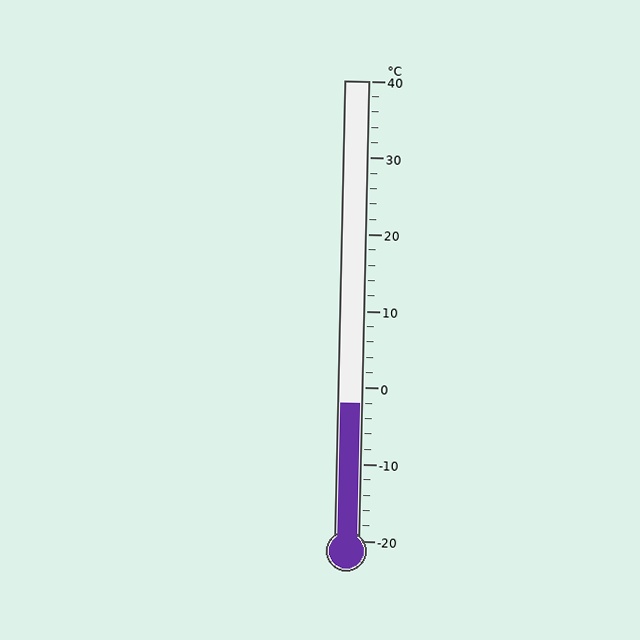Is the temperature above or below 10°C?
The temperature is below 10°C.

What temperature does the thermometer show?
The thermometer shows approximately -2°C.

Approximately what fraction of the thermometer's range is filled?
The thermometer is filled to approximately 30% of its range.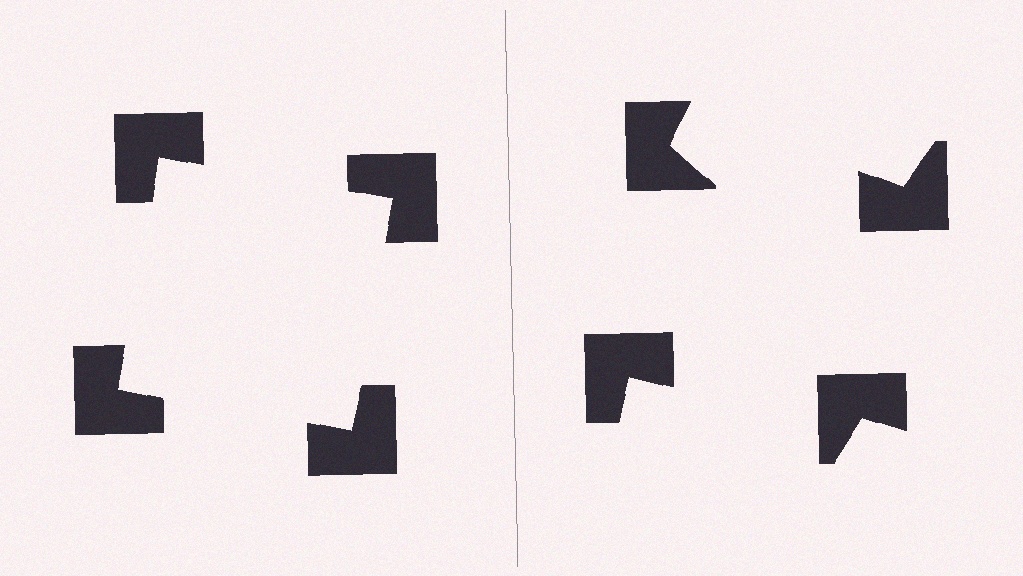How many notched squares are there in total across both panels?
8 — 4 on each side.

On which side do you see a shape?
An illusory square appears on the left side. On the right side the wedge cuts are rotated, so no coherent shape forms.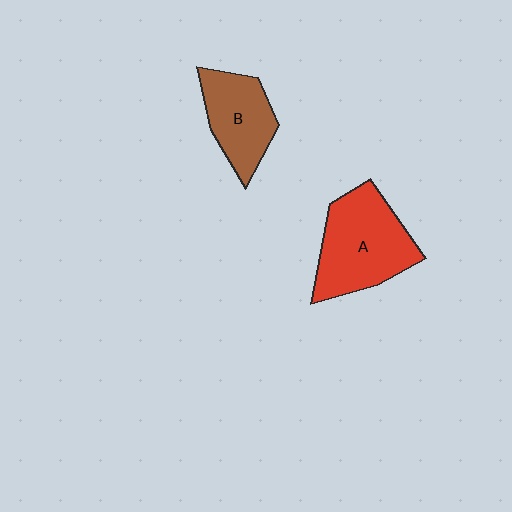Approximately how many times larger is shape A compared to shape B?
Approximately 1.4 times.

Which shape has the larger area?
Shape A (red).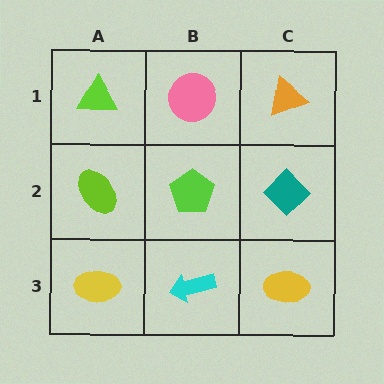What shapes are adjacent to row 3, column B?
A lime pentagon (row 2, column B), a yellow ellipse (row 3, column A), a yellow ellipse (row 3, column C).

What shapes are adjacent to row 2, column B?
A pink circle (row 1, column B), a cyan arrow (row 3, column B), a lime ellipse (row 2, column A), a teal diamond (row 2, column C).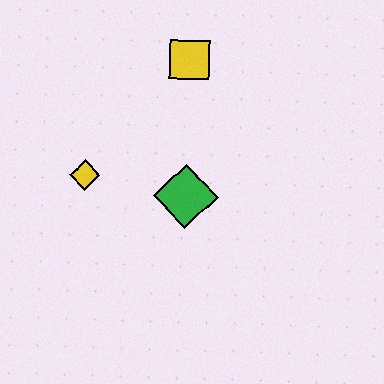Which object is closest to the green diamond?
The yellow diamond is closest to the green diamond.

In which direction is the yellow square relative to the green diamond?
The yellow square is above the green diamond.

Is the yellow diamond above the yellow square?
No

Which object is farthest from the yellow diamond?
The yellow square is farthest from the yellow diamond.